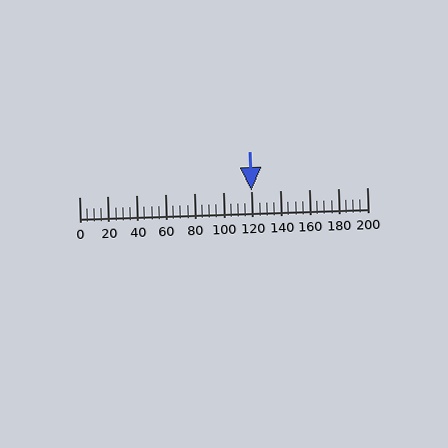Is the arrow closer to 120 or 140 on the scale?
The arrow is closer to 120.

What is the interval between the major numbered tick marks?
The major tick marks are spaced 20 units apart.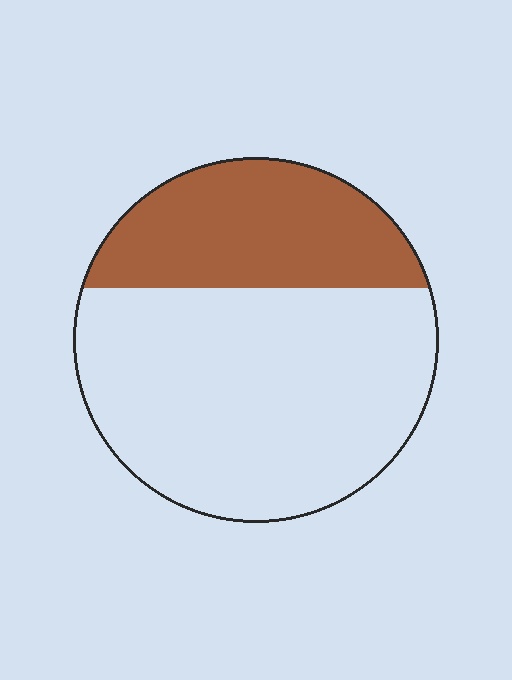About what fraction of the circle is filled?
About one third (1/3).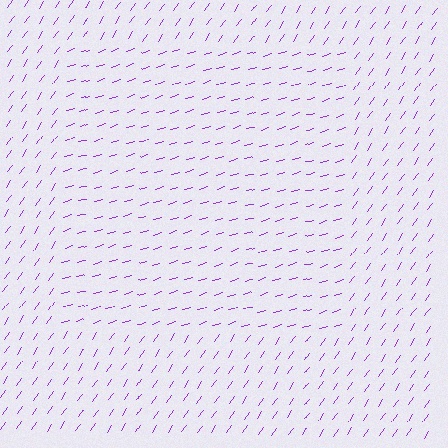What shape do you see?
I see a rectangle.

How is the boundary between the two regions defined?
The boundary is defined purely by a change in line orientation (approximately 38 degrees difference). All lines are the same color and thickness.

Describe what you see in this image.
The image is filled with small purple line segments. A rectangle region in the image has lines oriented differently from the surrounding lines, creating a visible texture boundary.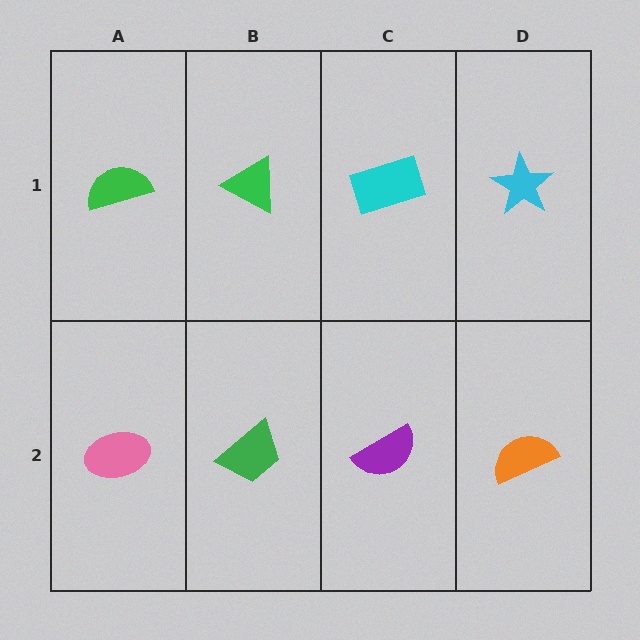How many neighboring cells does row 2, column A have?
2.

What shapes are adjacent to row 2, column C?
A cyan rectangle (row 1, column C), a green trapezoid (row 2, column B), an orange semicircle (row 2, column D).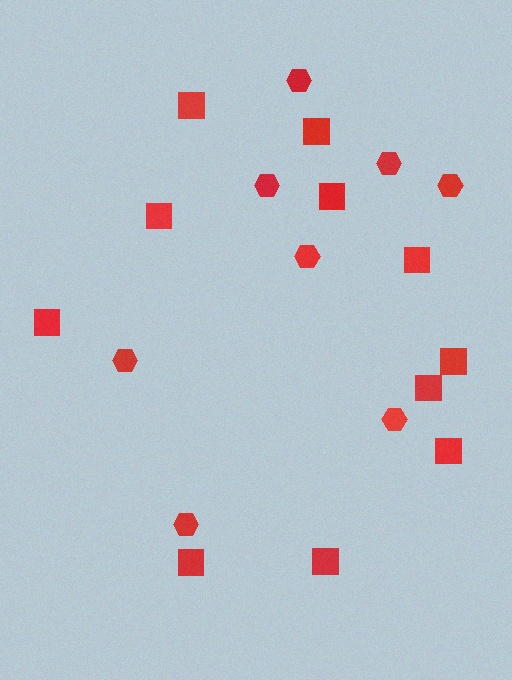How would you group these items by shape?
There are 2 groups: one group of hexagons (8) and one group of squares (11).